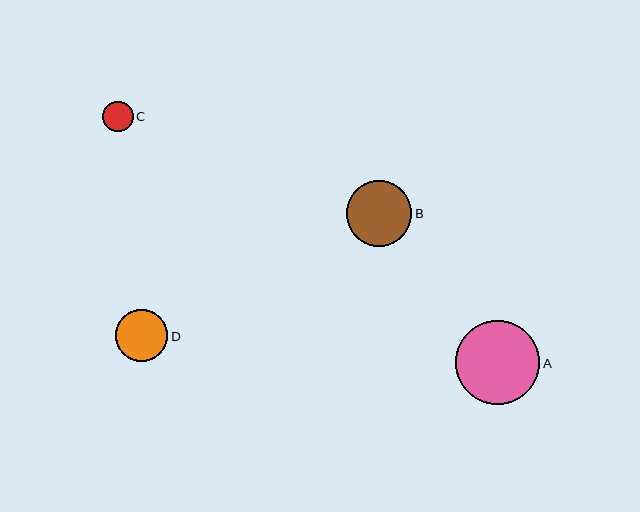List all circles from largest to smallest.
From largest to smallest: A, B, D, C.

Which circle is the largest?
Circle A is the largest with a size of approximately 84 pixels.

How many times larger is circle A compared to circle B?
Circle A is approximately 1.3 times the size of circle B.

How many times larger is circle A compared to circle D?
Circle A is approximately 1.6 times the size of circle D.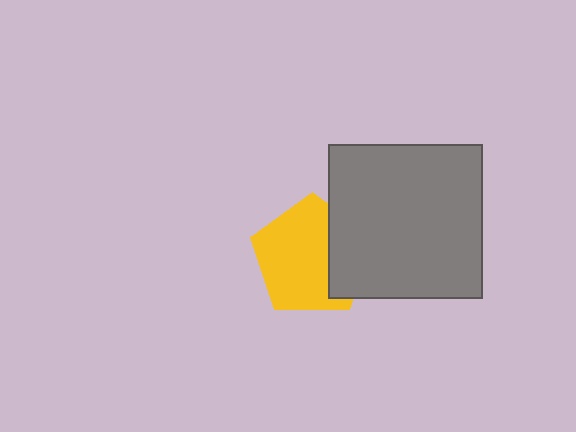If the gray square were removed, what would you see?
You would see the complete yellow pentagon.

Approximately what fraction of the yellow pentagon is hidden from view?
Roughly 30% of the yellow pentagon is hidden behind the gray square.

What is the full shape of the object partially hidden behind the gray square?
The partially hidden object is a yellow pentagon.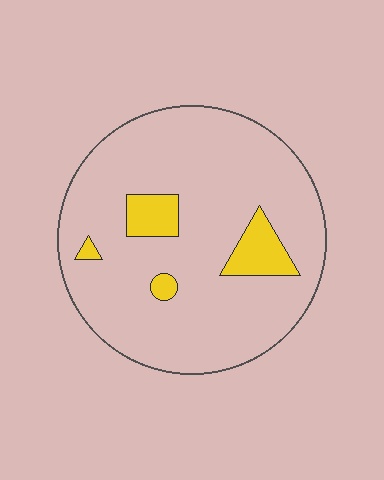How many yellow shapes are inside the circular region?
4.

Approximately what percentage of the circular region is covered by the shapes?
Approximately 10%.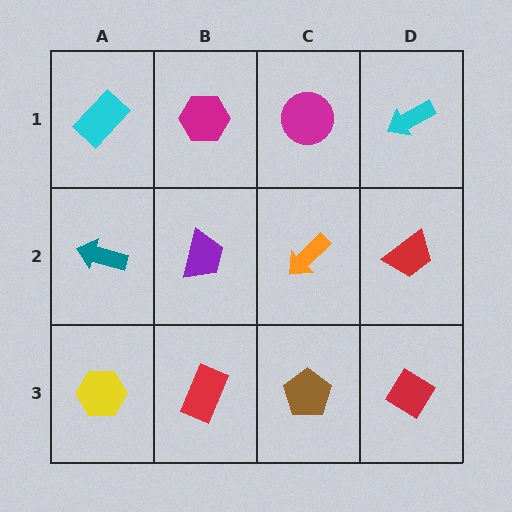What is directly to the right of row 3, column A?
A red rectangle.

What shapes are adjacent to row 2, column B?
A magenta hexagon (row 1, column B), a red rectangle (row 3, column B), a teal arrow (row 2, column A), an orange arrow (row 2, column C).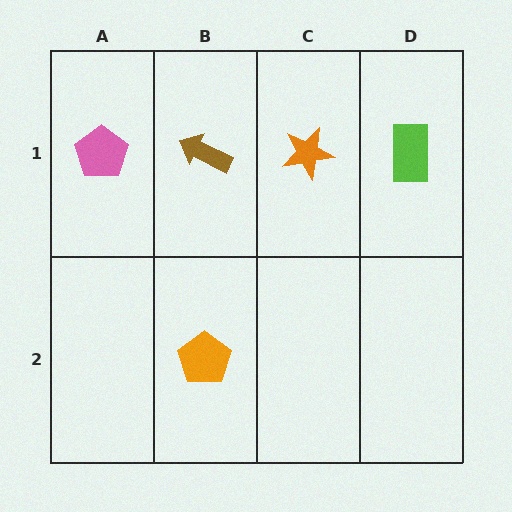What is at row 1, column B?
A brown arrow.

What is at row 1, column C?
An orange star.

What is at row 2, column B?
An orange pentagon.